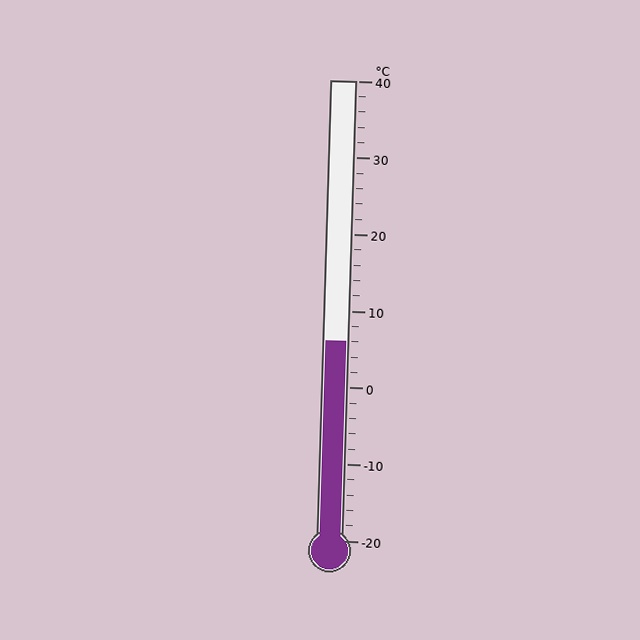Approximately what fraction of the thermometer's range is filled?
The thermometer is filled to approximately 45% of its range.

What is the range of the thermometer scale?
The thermometer scale ranges from -20°C to 40°C.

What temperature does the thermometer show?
The thermometer shows approximately 6°C.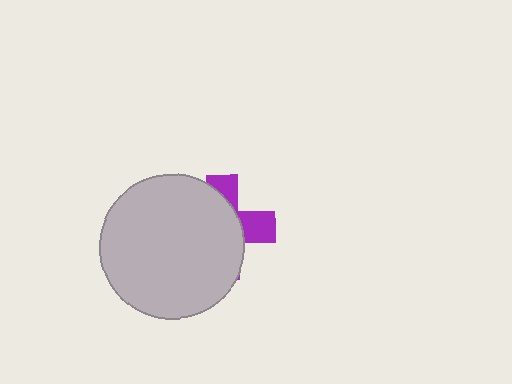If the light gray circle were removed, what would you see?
You would see the complete purple cross.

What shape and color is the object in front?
The object in front is a light gray circle.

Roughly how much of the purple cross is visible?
A small part of it is visible (roughly 31%).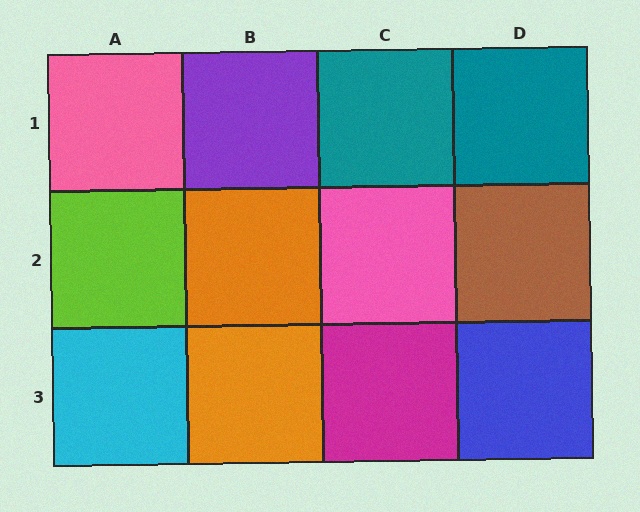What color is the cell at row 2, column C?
Pink.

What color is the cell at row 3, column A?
Cyan.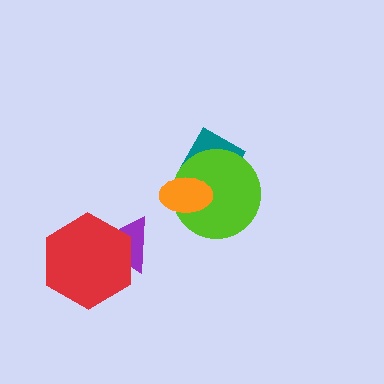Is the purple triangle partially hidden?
Yes, it is partially covered by another shape.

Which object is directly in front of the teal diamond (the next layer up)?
The lime circle is directly in front of the teal diamond.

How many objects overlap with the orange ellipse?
2 objects overlap with the orange ellipse.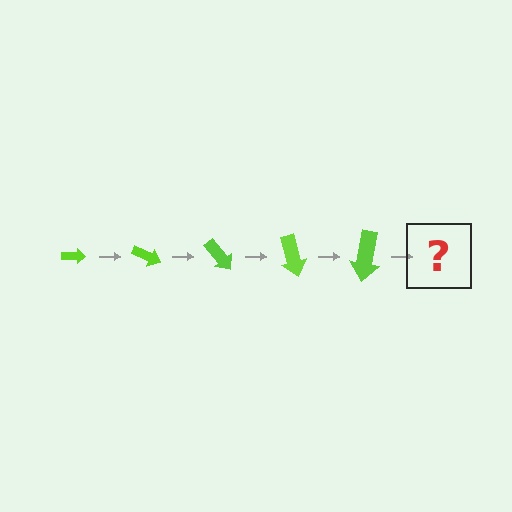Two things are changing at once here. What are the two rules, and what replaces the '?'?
The two rules are that the arrow grows larger each step and it rotates 25 degrees each step. The '?' should be an arrow, larger than the previous one and rotated 125 degrees from the start.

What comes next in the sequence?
The next element should be an arrow, larger than the previous one and rotated 125 degrees from the start.